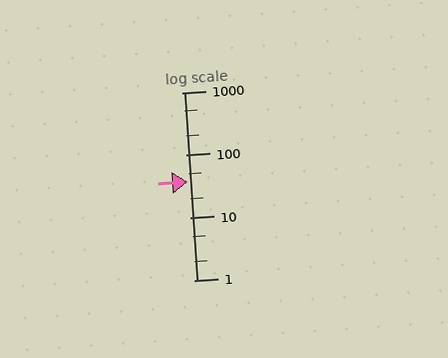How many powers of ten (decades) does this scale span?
The scale spans 3 decades, from 1 to 1000.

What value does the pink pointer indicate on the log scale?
The pointer indicates approximately 38.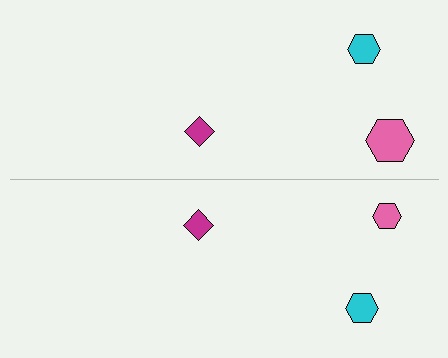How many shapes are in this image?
There are 6 shapes in this image.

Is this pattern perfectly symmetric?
No, the pattern is not perfectly symmetric. The pink hexagon on the bottom side has a different size than its mirror counterpart.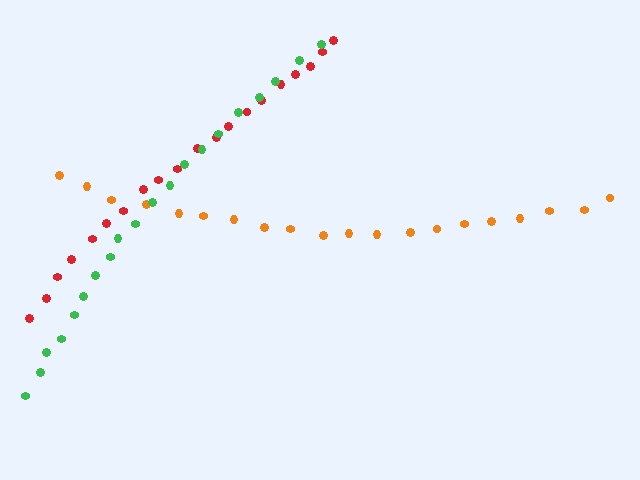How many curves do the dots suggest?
There are 3 distinct paths.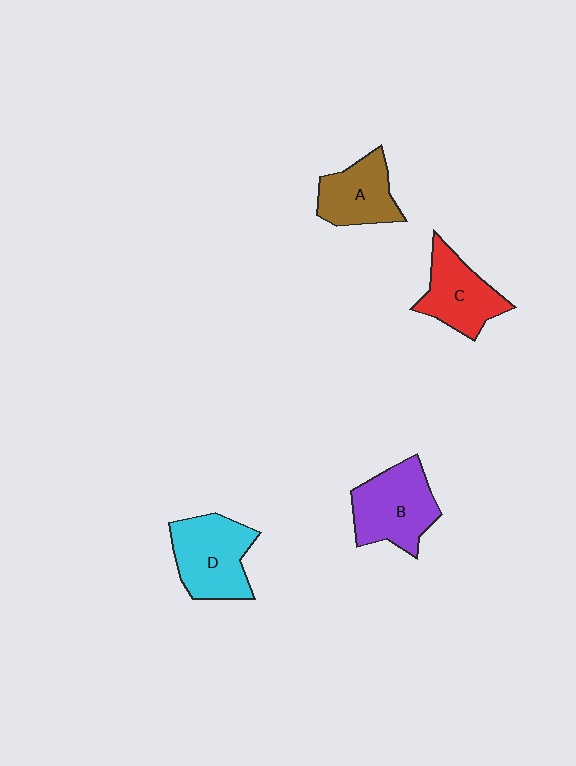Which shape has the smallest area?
Shape A (brown).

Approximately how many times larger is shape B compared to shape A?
Approximately 1.3 times.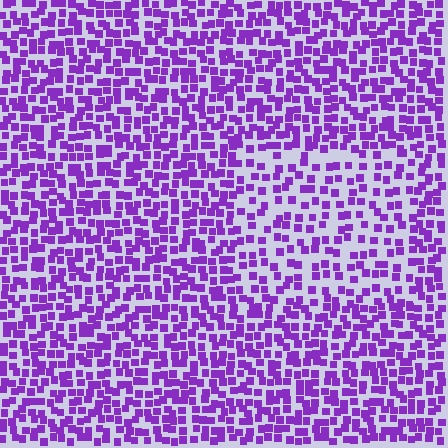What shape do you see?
I see a rectangle.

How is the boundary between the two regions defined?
The boundary is defined by a change in element density (approximately 1.7x ratio). All elements are the same color, size, and shape.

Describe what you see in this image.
The image contains small purple elements arranged at two different densities. A rectangle-shaped region is visible where the elements are less densely packed than the surrounding area.